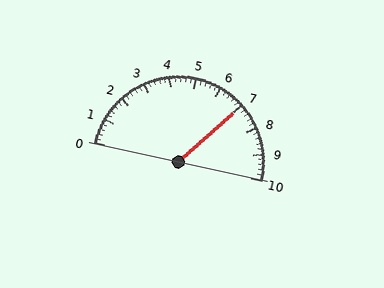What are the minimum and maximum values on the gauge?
The gauge ranges from 0 to 10.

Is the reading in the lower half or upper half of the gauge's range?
The reading is in the upper half of the range (0 to 10).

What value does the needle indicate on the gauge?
The needle indicates approximately 7.0.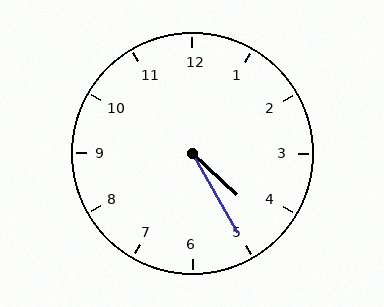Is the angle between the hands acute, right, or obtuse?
It is acute.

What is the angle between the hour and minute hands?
Approximately 18 degrees.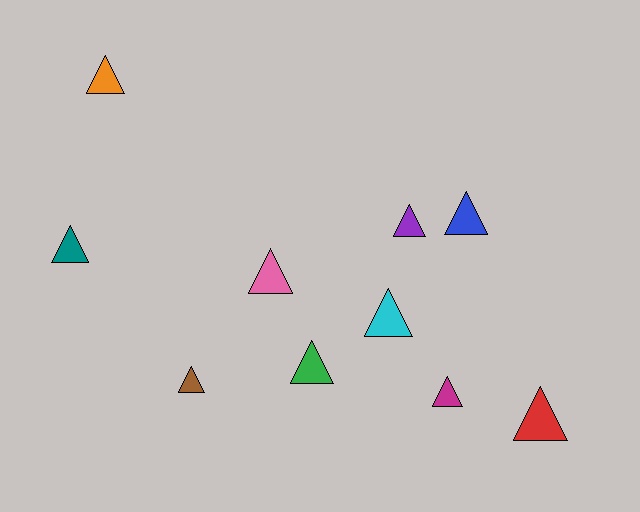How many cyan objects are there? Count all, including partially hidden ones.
There is 1 cyan object.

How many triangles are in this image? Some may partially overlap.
There are 10 triangles.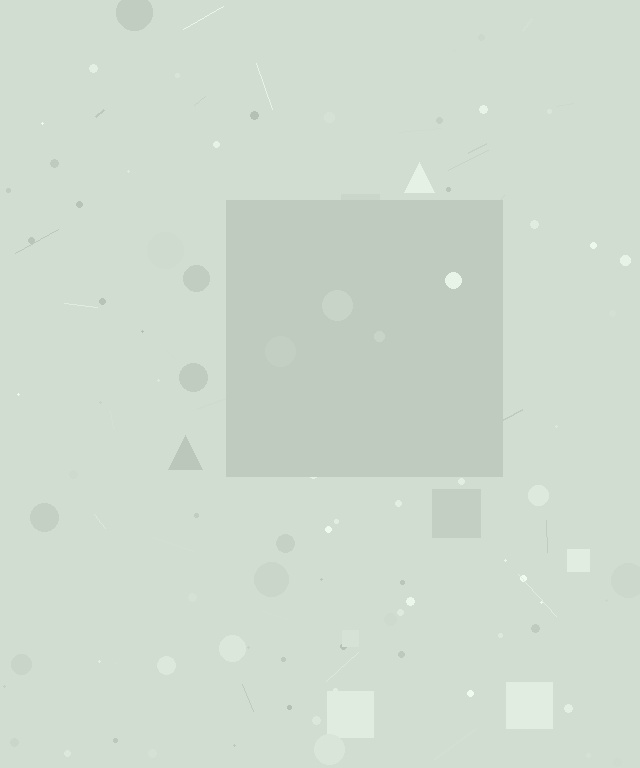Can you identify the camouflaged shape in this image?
The camouflaged shape is a square.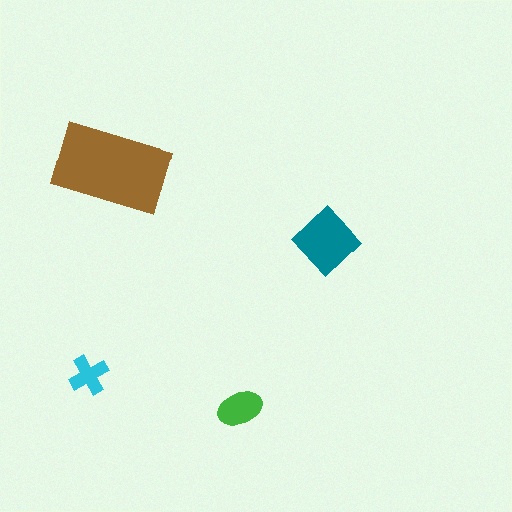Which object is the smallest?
The cyan cross.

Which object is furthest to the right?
The teal diamond is rightmost.